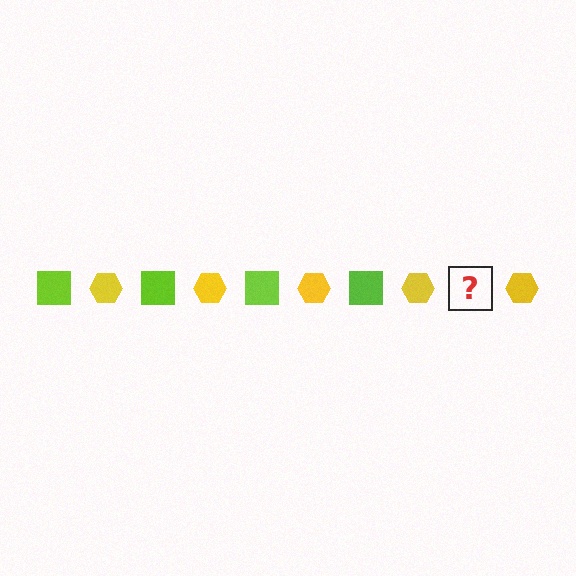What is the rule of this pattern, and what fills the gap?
The rule is that the pattern alternates between lime square and yellow hexagon. The gap should be filled with a lime square.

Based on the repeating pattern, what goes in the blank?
The blank should be a lime square.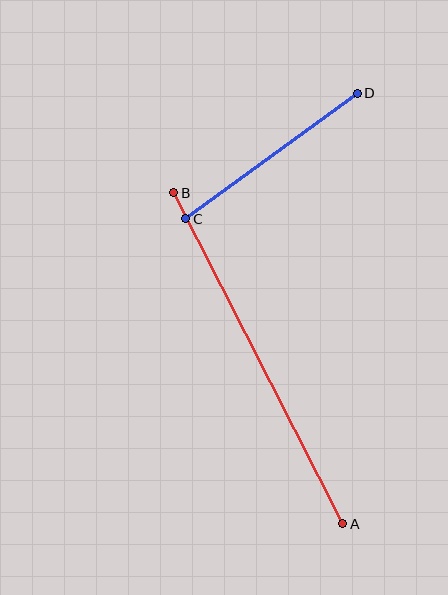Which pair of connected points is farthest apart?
Points A and B are farthest apart.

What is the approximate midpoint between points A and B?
The midpoint is at approximately (258, 358) pixels.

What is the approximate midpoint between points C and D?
The midpoint is at approximately (271, 156) pixels.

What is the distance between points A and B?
The distance is approximately 371 pixels.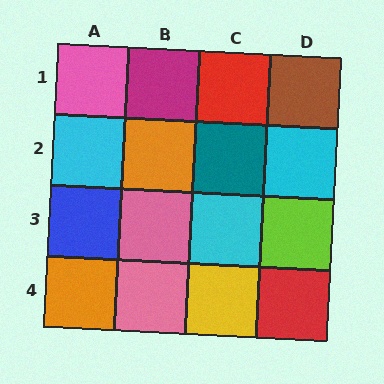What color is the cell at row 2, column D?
Cyan.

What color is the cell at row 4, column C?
Yellow.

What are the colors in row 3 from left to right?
Blue, pink, cyan, lime.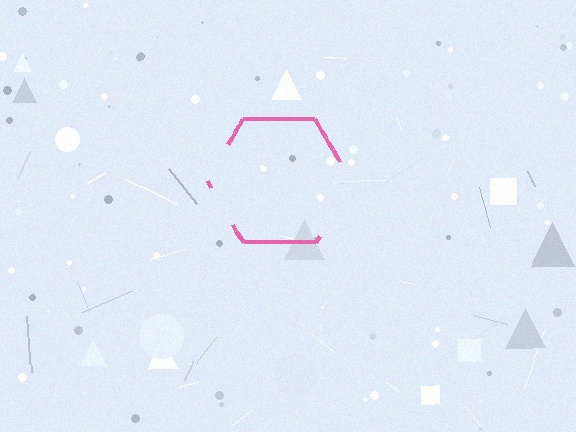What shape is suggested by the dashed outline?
The dashed outline suggests a hexagon.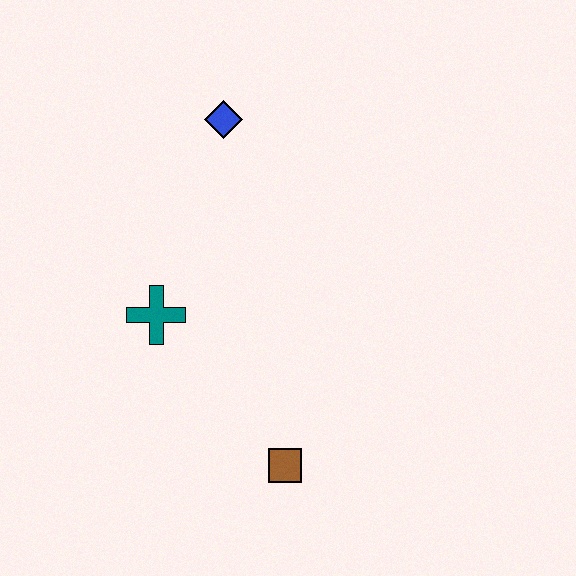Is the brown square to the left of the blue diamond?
No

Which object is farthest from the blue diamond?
The brown square is farthest from the blue diamond.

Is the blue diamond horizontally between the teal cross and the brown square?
Yes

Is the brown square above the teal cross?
No